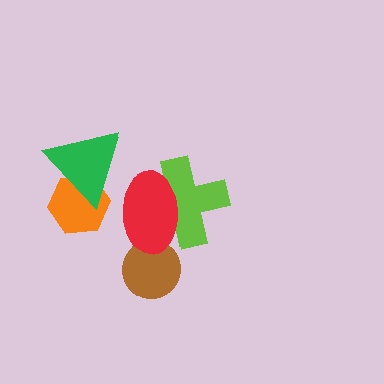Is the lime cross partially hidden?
Yes, it is partially covered by another shape.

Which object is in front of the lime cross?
The red ellipse is in front of the lime cross.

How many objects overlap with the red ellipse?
2 objects overlap with the red ellipse.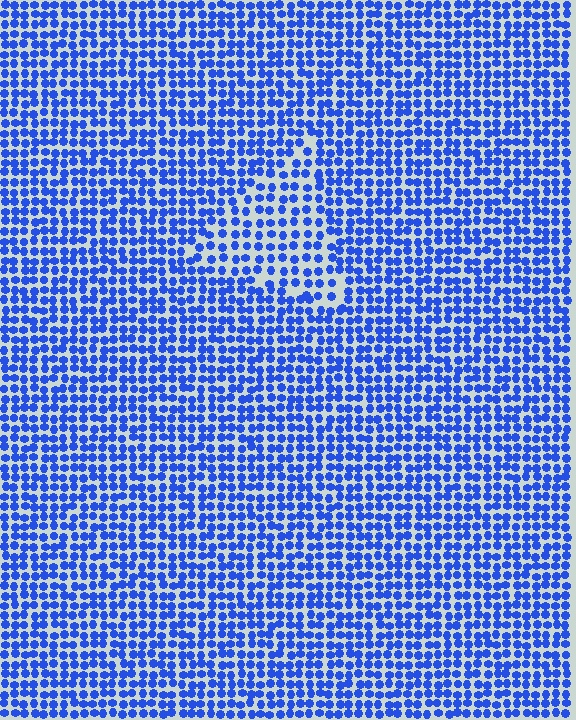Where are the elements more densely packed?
The elements are more densely packed outside the triangle boundary.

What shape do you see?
I see a triangle.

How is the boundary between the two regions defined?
The boundary is defined by a change in element density (approximately 1.5x ratio). All elements are the same color, size, and shape.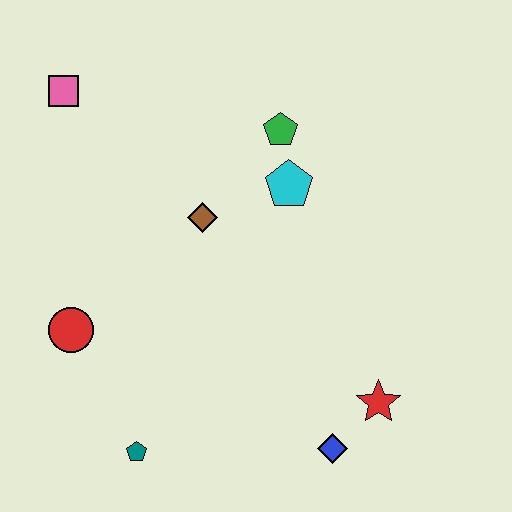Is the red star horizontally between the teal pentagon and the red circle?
No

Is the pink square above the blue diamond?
Yes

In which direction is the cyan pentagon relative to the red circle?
The cyan pentagon is to the right of the red circle.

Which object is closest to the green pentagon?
The cyan pentagon is closest to the green pentagon.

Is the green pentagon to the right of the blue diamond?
No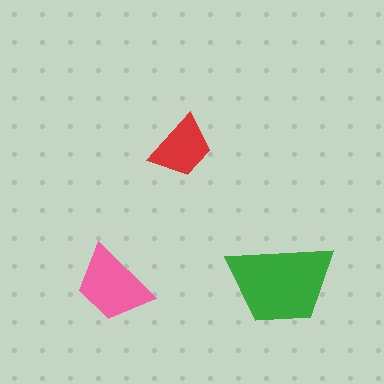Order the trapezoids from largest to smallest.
the green one, the pink one, the red one.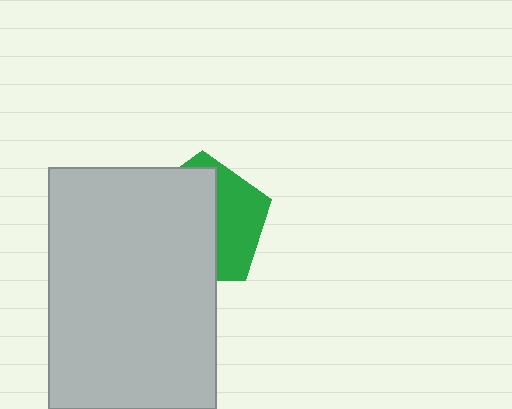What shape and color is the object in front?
The object in front is a light gray rectangle.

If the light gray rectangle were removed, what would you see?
You would see the complete green pentagon.